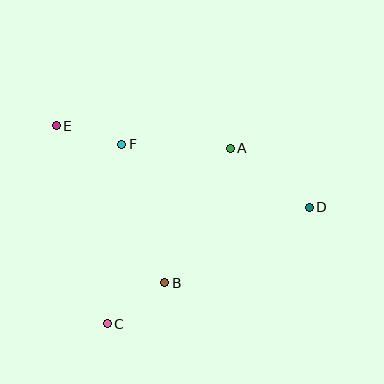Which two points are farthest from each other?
Points D and E are farthest from each other.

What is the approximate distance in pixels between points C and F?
The distance between C and F is approximately 180 pixels.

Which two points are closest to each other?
Points E and F are closest to each other.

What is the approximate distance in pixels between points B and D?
The distance between B and D is approximately 163 pixels.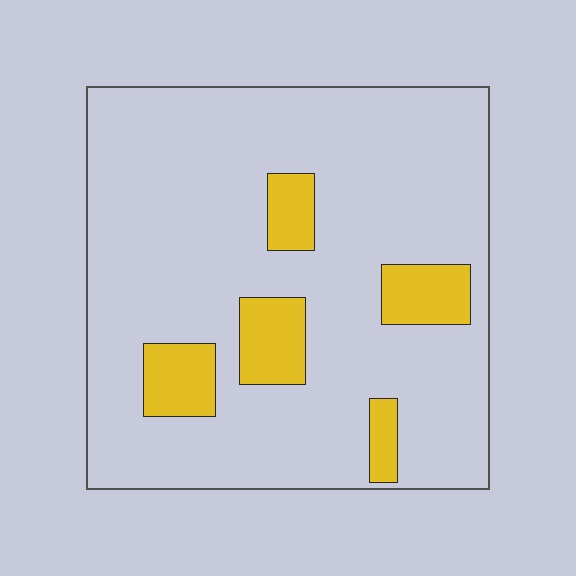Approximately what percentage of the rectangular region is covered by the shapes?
Approximately 15%.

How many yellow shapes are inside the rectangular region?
5.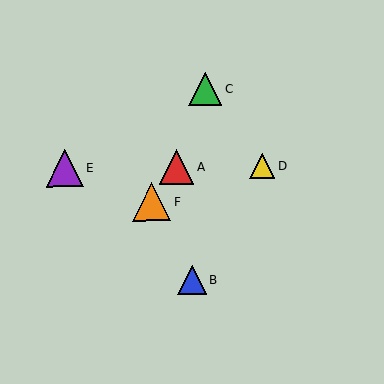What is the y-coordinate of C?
Object C is at y≈89.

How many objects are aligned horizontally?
3 objects (A, D, E) are aligned horizontally.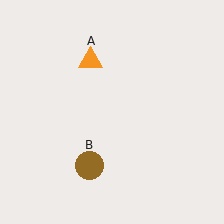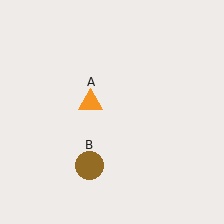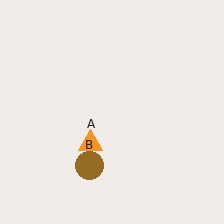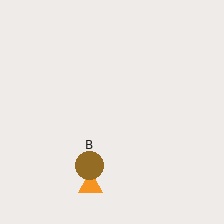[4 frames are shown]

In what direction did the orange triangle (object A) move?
The orange triangle (object A) moved down.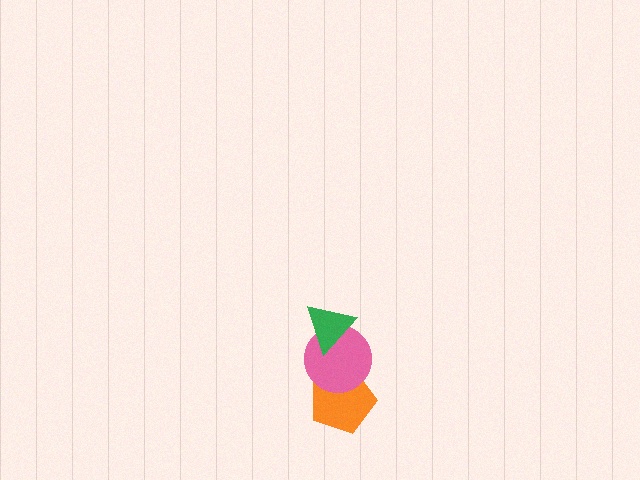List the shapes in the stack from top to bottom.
From top to bottom: the green triangle, the pink circle, the orange pentagon.